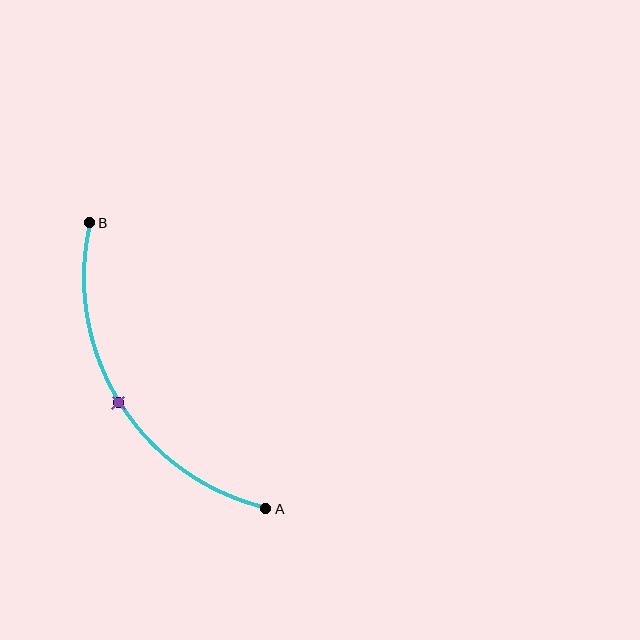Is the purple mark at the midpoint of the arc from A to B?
Yes. The purple mark lies on the arc at equal arc-length from both A and B — it is the arc midpoint.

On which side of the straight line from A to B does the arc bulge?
The arc bulges to the left of the straight line connecting A and B.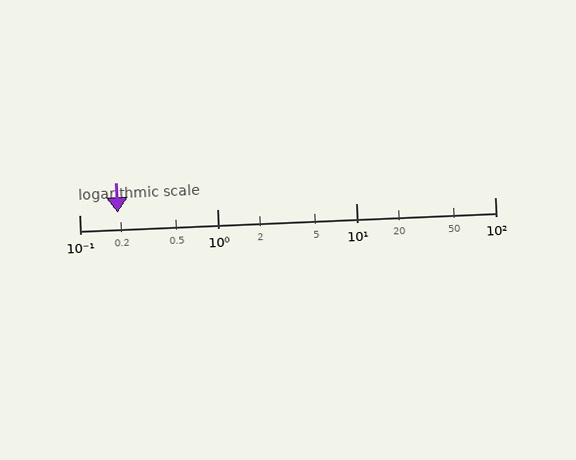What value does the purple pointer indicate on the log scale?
The pointer indicates approximately 0.19.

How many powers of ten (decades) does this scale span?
The scale spans 3 decades, from 0.1 to 100.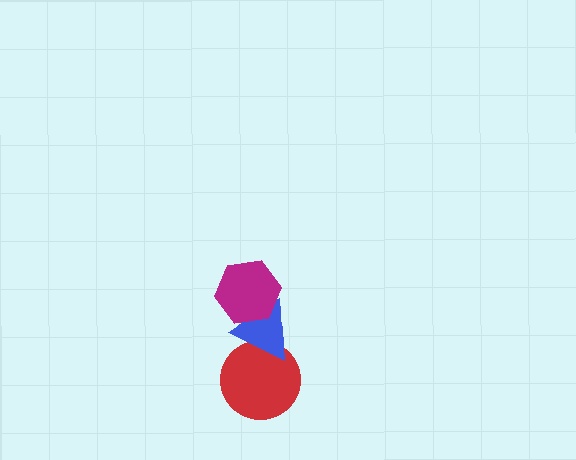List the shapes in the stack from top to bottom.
From top to bottom: the magenta hexagon, the blue triangle, the red circle.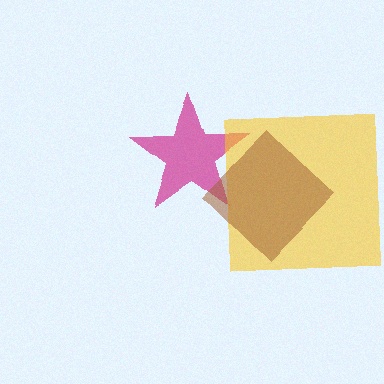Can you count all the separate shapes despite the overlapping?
Yes, there are 3 separate shapes.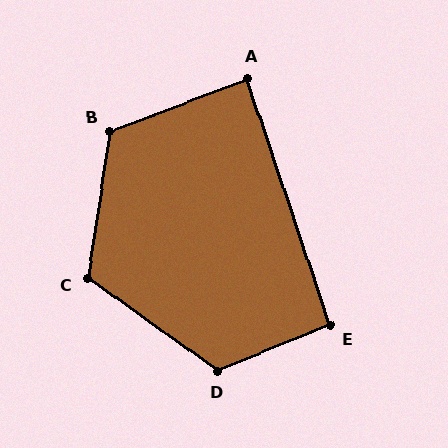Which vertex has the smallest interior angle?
A, at approximately 88 degrees.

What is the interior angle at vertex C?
Approximately 117 degrees (obtuse).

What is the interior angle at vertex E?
Approximately 93 degrees (approximately right).